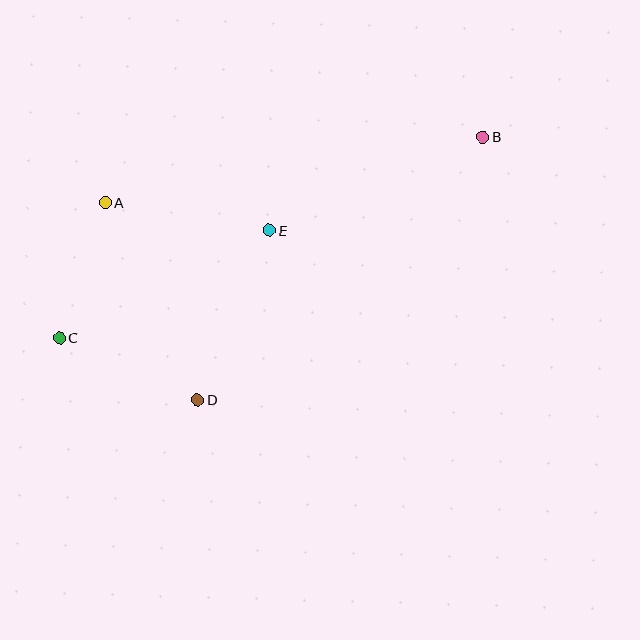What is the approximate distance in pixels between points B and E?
The distance between B and E is approximately 233 pixels.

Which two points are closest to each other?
Points A and C are closest to each other.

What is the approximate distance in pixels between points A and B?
The distance between A and B is approximately 383 pixels.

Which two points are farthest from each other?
Points B and C are farthest from each other.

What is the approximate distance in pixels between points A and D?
The distance between A and D is approximately 217 pixels.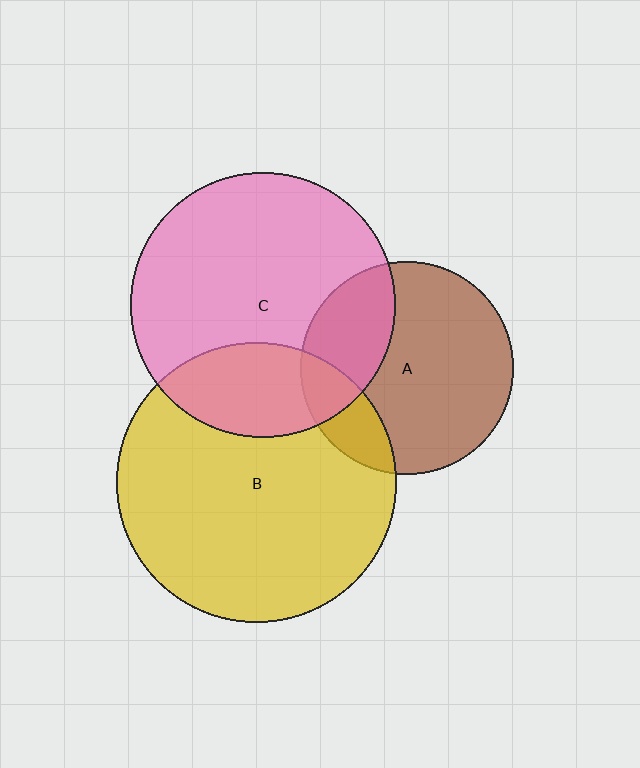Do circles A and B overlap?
Yes.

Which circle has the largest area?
Circle B (yellow).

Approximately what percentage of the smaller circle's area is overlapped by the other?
Approximately 15%.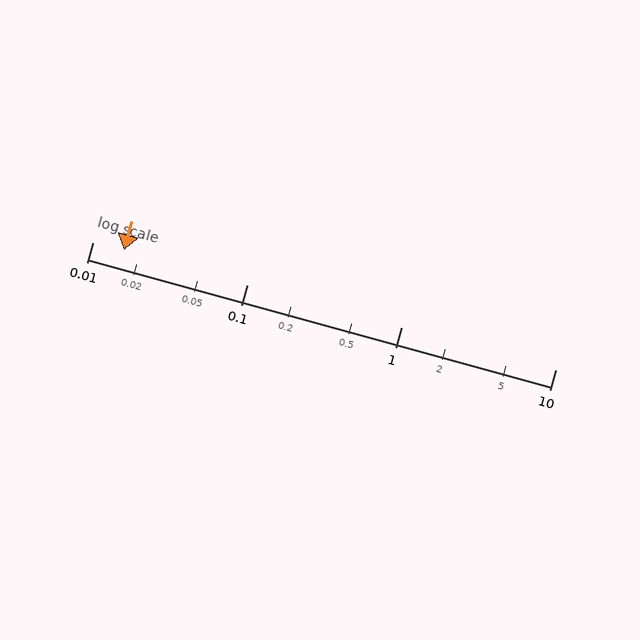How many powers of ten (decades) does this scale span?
The scale spans 3 decades, from 0.01 to 10.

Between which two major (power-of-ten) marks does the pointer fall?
The pointer is between 0.01 and 0.1.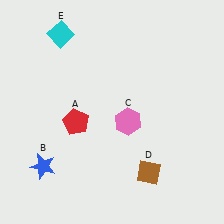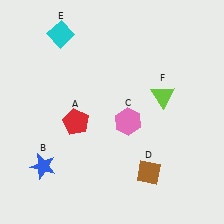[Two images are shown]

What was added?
A lime triangle (F) was added in Image 2.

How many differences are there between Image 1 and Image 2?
There is 1 difference between the two images.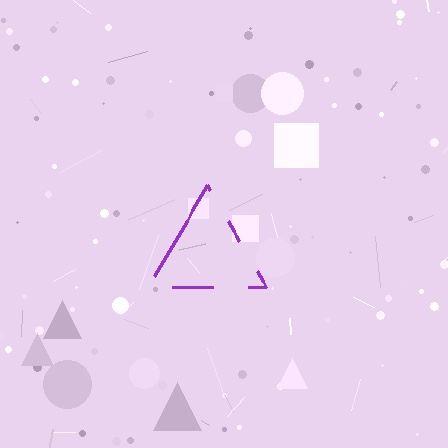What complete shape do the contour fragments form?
The contour fragments form a triangle.